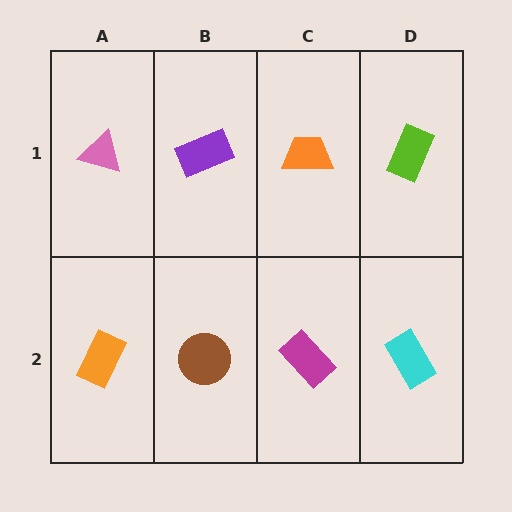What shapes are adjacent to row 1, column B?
A brown circle (row 2, column B), a pink triangle (row 1, column A), an orange trapezoid (row 1, column C).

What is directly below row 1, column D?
A cyan rectangle.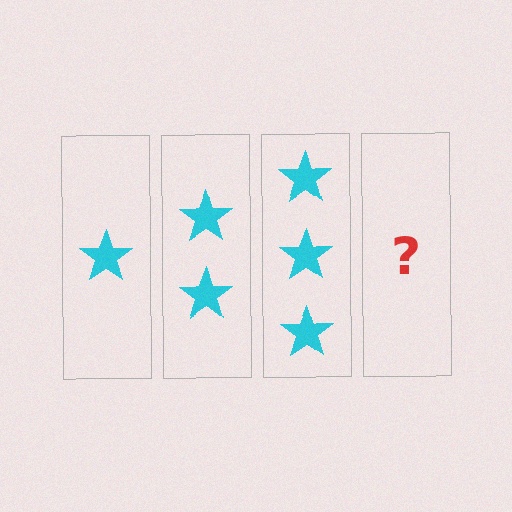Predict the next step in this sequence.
The next step is 4 stars.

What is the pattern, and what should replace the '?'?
The pattern is that each step adds one more star. The '?' should be 4 stars.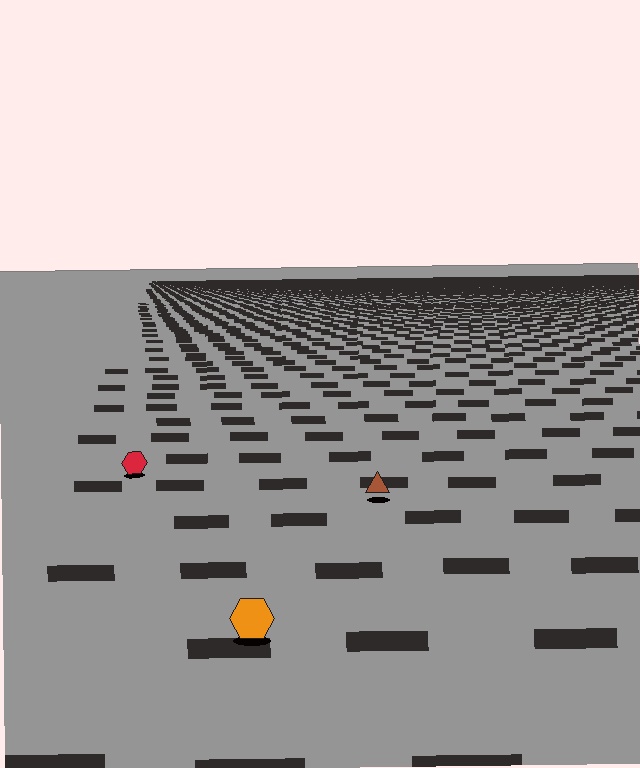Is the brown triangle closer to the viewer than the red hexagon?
Yes. The brown triangle is closer — you can tell from the texture gradient: the ground texture is coarser near it.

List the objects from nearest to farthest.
From nearest to farthest: the orange hexagon, the brown triangle, the red hexagon.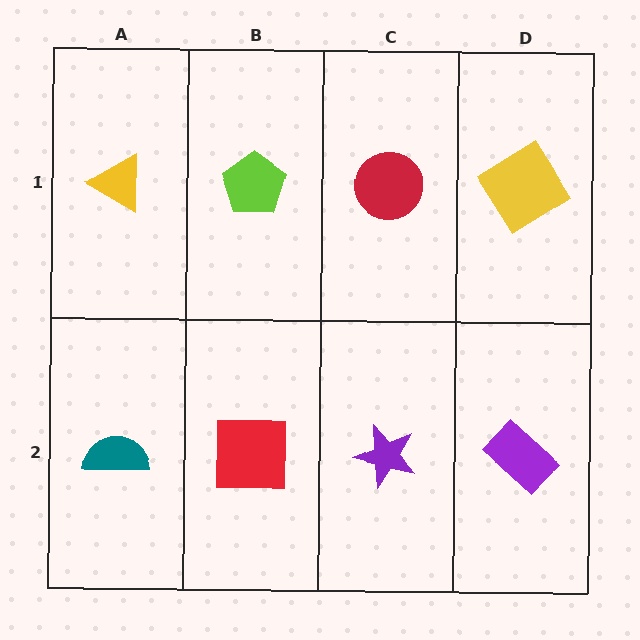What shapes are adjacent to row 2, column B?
A lime pentagon (row 1, column B), a teal semicircle (row 2, column A), a purple star (row 2, column C).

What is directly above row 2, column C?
A red circle.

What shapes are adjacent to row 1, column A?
A teal semicircle (row 2, column A), a lime pentagon (row 1, column B).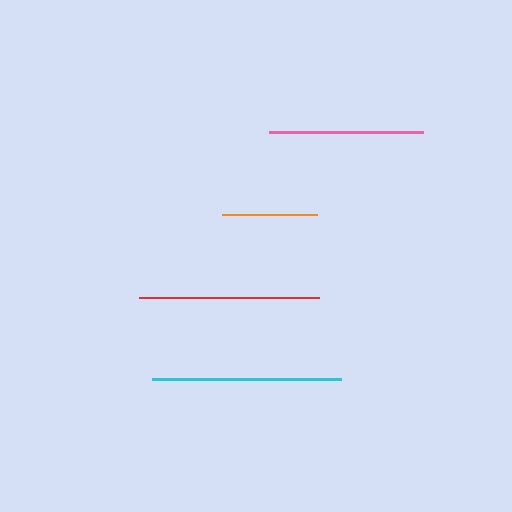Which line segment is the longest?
The cyan line is the longest at approximately 189 pixels.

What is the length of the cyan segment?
The cyan segment is approximately 189 pixels long.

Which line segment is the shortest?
The orange line is the shortest at approximately 94 pixels.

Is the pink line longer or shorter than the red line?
The red line is longer than the pink line.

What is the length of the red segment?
The red segment is approximately 180 pixels long.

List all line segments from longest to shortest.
From longest to shortest: cyan, red, pink, orange.